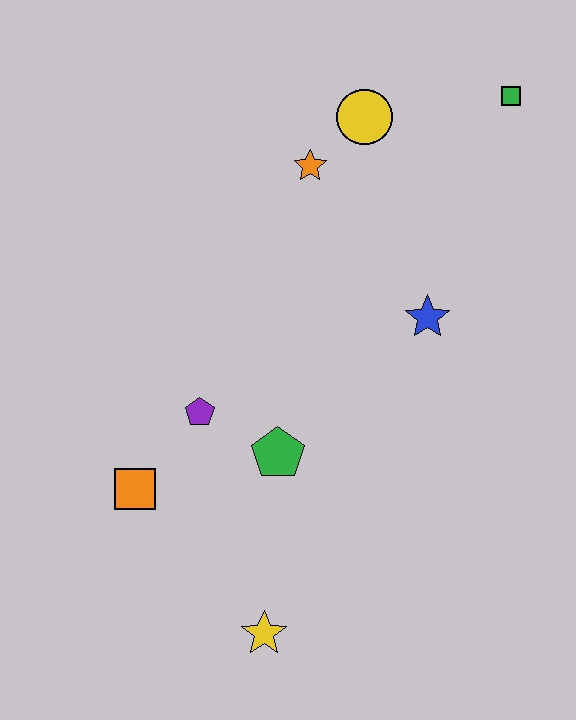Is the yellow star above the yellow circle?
No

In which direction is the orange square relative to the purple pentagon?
The orange square is below the purple pentagon.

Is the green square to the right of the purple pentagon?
Yes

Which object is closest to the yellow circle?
The orange star is closest to the yellow circle.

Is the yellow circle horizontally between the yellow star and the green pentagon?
No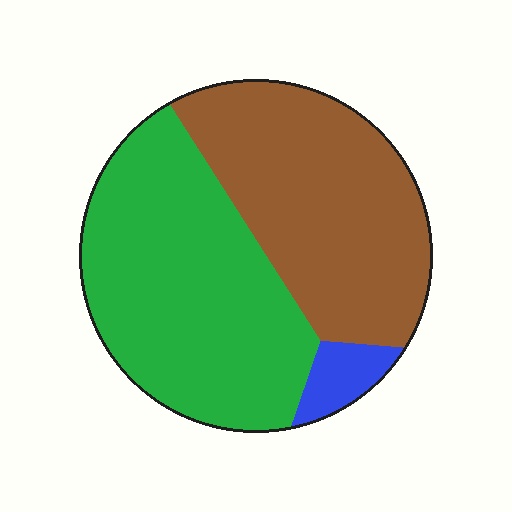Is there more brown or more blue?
Brown.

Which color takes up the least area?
Blue, at roughly 5%.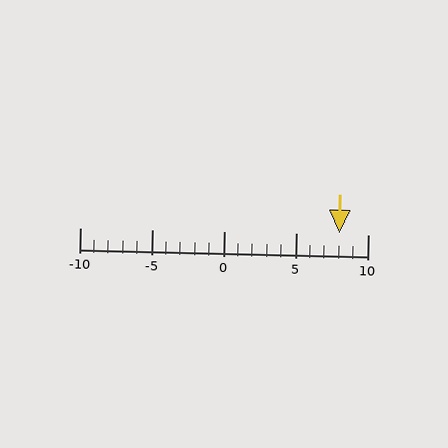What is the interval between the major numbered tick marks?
The major tick marks are spaced 5 units apart.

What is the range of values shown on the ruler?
The ruler shows values from -10 to 10.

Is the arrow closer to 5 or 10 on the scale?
The arrow is closer to 10.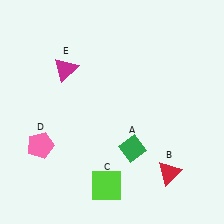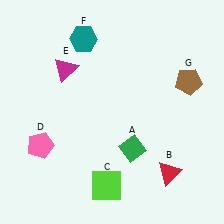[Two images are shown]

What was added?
A teal hexagon (F), a brown pentagon (G) were added in Image 2.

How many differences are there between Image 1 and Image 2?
There are 2 differences between the two images.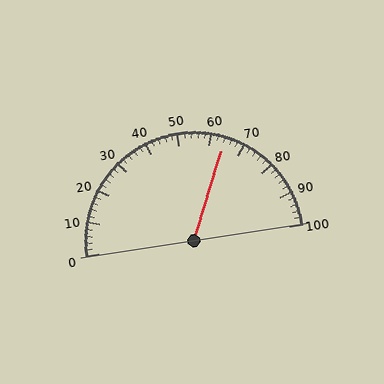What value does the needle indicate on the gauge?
The needle indicates approximately 64.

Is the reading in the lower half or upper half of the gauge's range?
The reading is in the upper half of the range (0 to 100).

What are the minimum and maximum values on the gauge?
The gauge ranges from 0 to 100.